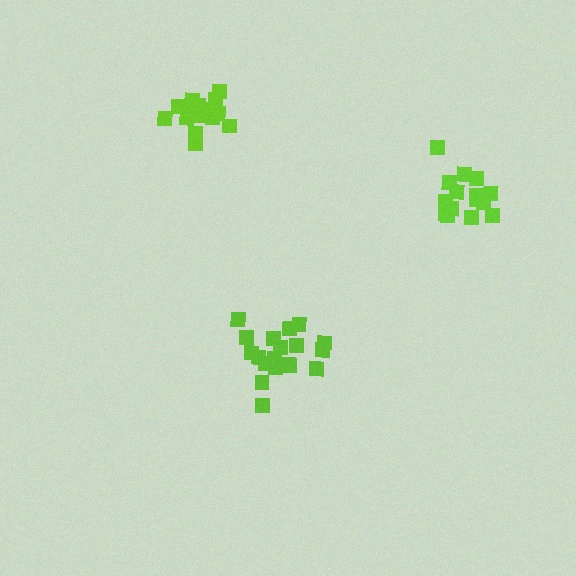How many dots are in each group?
Group 1: 20 dots, Group 2: 17 dots, Group 3: 15 dots (52 total).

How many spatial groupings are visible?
There are 3 spatial groupings.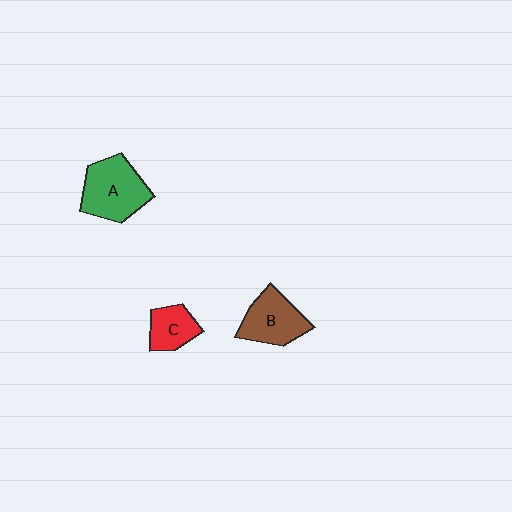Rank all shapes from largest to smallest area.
From largest to smallest: A (green), B (brown), C (red).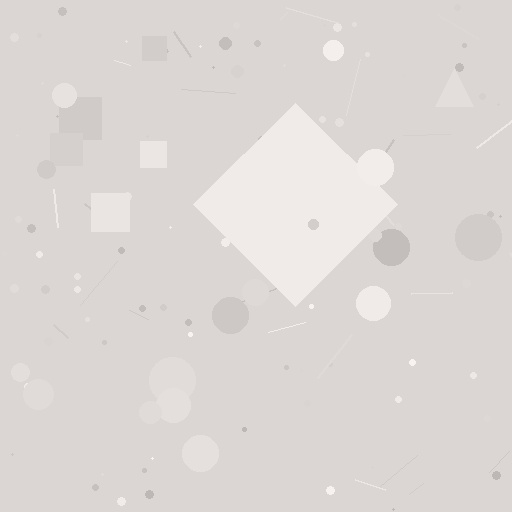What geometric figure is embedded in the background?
A diamond is embedded in the background.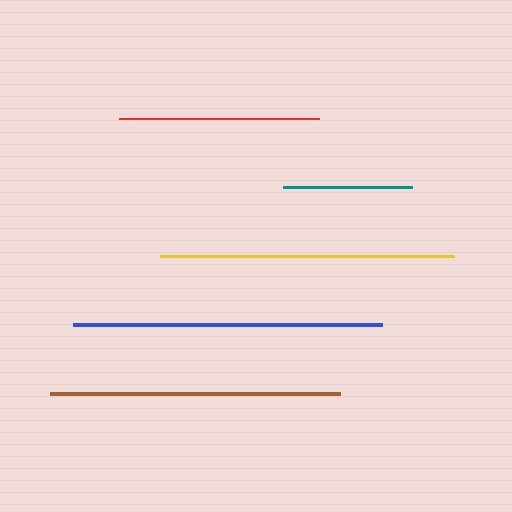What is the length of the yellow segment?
The yellow segment is approximately 294 pixels long.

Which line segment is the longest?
The blue line is the longest at approximately 309 pixels.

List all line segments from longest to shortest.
From longest to shortest: blue, yellow, brown, red, teal.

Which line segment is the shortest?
The teal line is the shortest at approximately 130 pixels.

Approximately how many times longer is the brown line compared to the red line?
The brown line is approximately 1.4 times the length of the red line.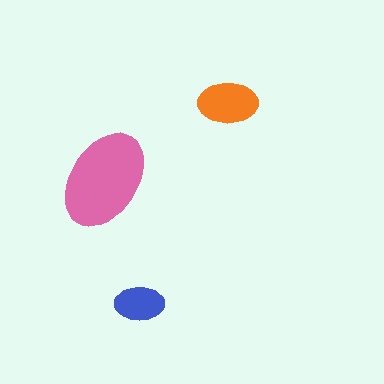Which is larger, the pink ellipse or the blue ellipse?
The pink one.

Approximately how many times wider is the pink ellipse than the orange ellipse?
About 1.5 times wider.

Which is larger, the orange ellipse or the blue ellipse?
The orange one.